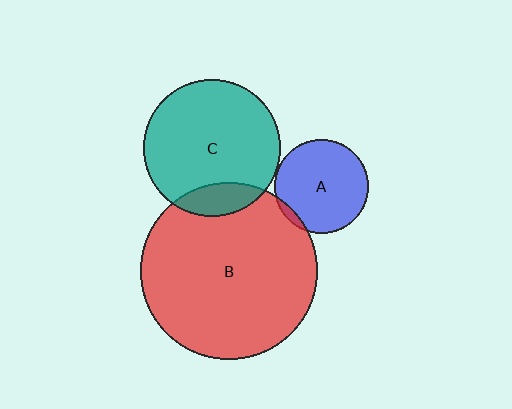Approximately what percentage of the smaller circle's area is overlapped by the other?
Approximately 15%.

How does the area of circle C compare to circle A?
Approximately 2.1 times.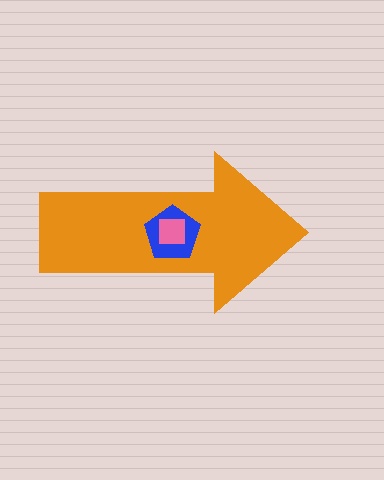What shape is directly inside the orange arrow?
The blue pentagon.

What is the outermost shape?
The orange arrow.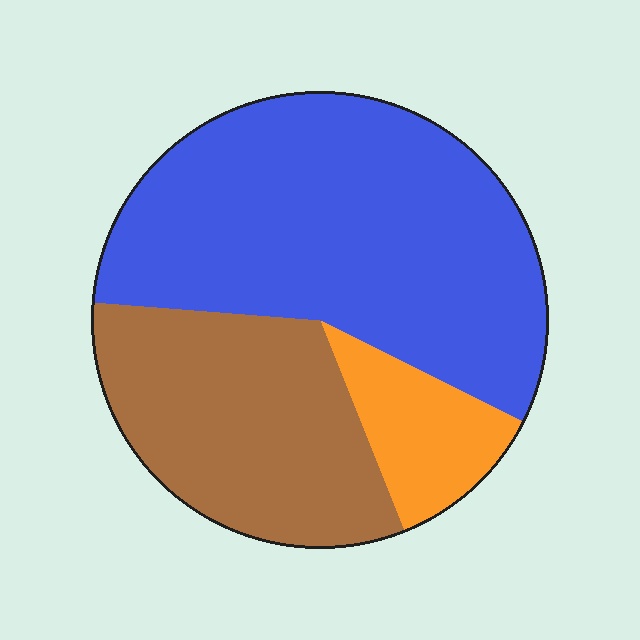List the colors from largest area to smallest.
From largest to smallest: blue, brown, orange.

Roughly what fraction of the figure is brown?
Brown takes up about one third (1/3) of the figure.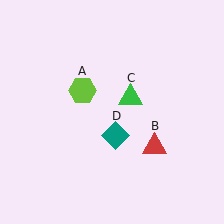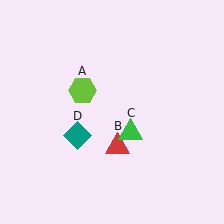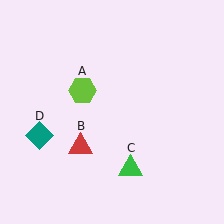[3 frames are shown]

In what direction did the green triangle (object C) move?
The green triangle (object C) moved down.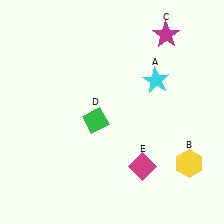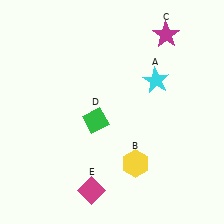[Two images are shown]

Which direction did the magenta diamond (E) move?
The magenta diamond (E) moved left.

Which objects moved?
The objects that moved are: the yellow hexagon (B), the magenta diamond (E).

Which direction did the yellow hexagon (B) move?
The yellow hexagon (B) moved left.